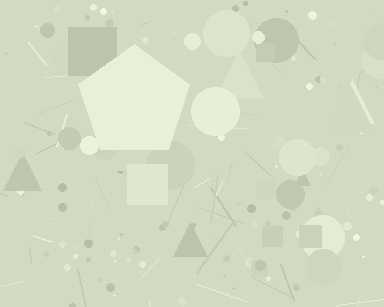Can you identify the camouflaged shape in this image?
The camouflaged shape is a pentagon.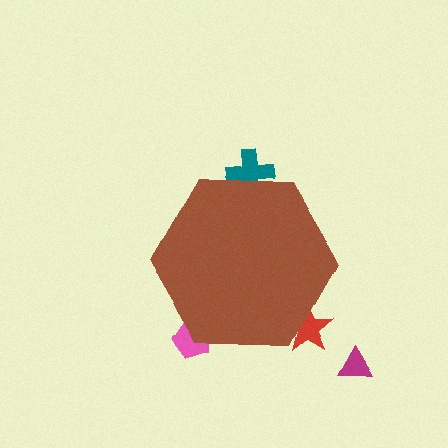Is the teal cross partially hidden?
Yes, the teal cross is partially hidden behind the brown hexagon.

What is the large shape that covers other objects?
A brown hexagon.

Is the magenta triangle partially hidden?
No, the magenta triangle is fully visible.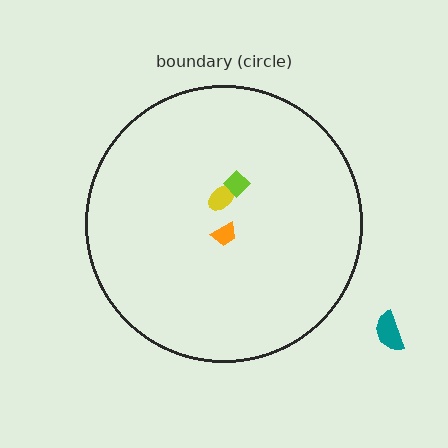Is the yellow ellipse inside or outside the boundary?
Inside.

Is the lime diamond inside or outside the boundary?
Inside.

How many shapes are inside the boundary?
3 inside, 1 outside.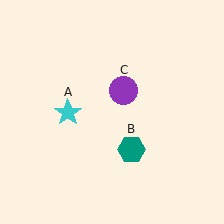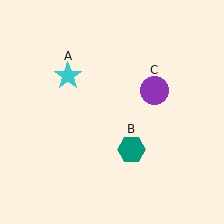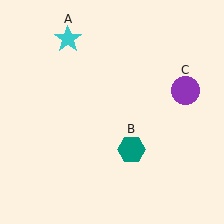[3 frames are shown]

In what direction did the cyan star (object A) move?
The cyan star (object A) moved up.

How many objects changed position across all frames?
2 objects changed position: cyan star (object A), purple circle (object C).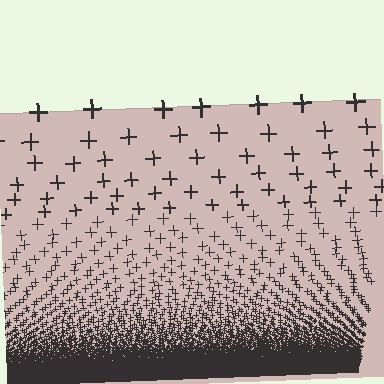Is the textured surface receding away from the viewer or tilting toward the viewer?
The surface appears to tilt toward the viewer. Texture elements get larger and sparser toward the top.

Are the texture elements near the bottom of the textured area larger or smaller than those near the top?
Smaller. The gradient is inverted — elements near the bottom are smaller and denser.